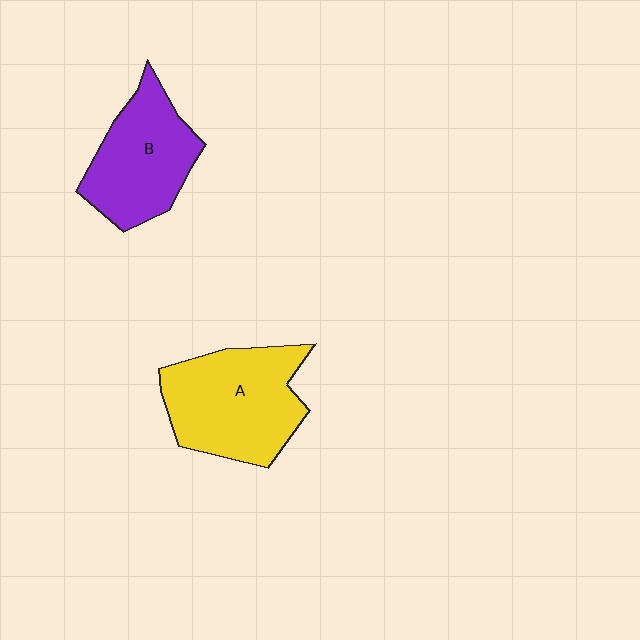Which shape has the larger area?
Shape A (yellow).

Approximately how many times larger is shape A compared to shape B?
Approximately 1.2 times.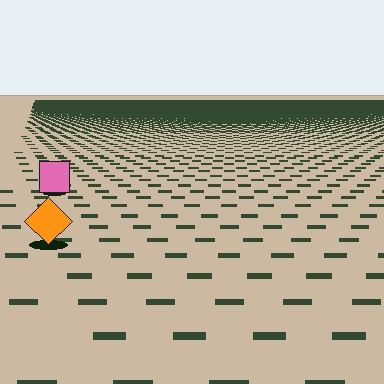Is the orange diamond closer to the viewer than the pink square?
Yes. The orange diamond is closer — you can tell from the texture gradient: the ground texture is coarser near it.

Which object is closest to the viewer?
The orange diamond is closest. The texture marks near it are larger and more spread out.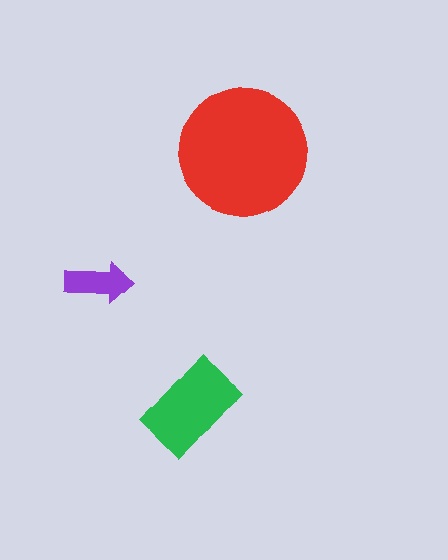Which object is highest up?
The red circle is topmost.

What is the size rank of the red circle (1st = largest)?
1st.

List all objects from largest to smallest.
The red circle, the green rectangle, the purple arrow.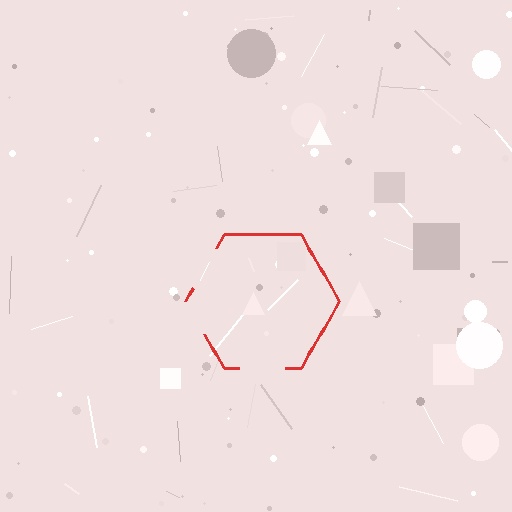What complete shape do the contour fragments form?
The contour fragments form a hexagon.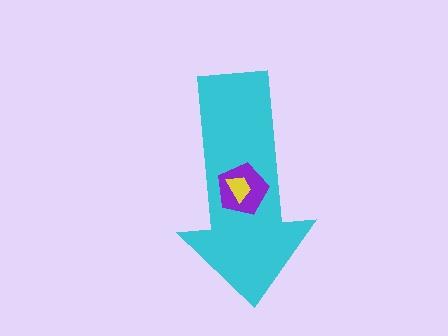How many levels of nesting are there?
3.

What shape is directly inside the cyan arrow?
The purple pentagon.